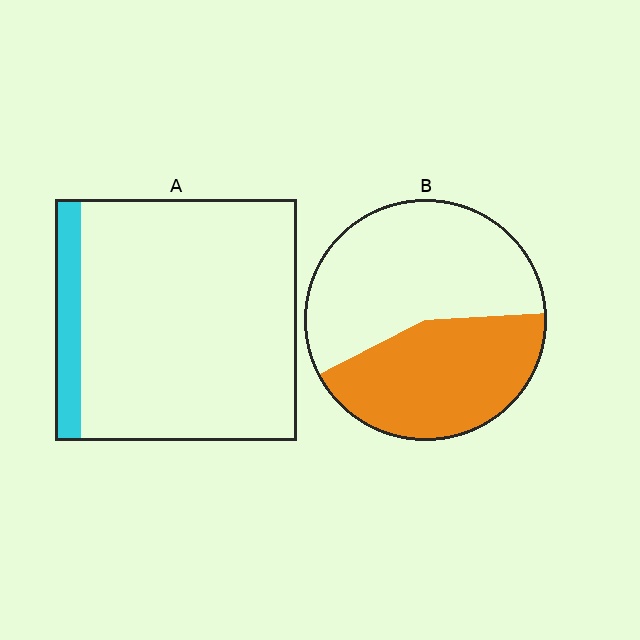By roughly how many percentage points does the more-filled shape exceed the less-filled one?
By roughly 35 percentage points (B over A).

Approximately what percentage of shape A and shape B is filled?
A is approximately 10% and B is approximately 45%.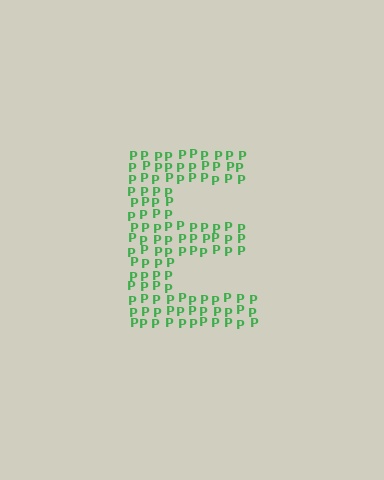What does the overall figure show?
The overall figure shows the letter E.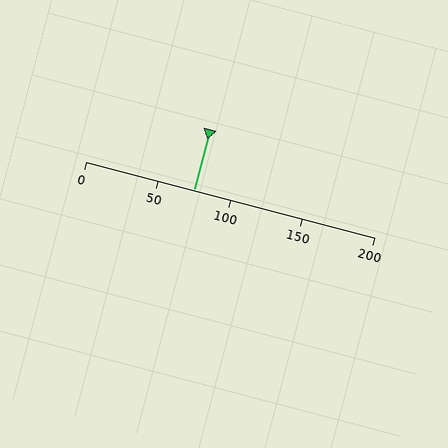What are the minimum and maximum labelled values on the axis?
The axis runs from 0 to 200.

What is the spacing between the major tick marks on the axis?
The major ticks are spaced 50 apart.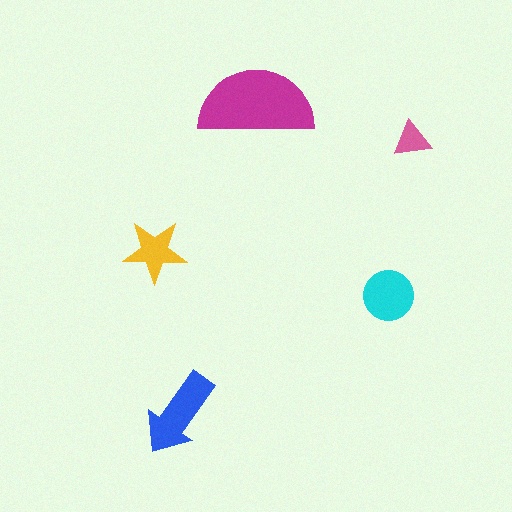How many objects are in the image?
There are 5 objects in the image.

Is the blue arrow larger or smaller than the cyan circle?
Larger.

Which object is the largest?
The magenta semicircle.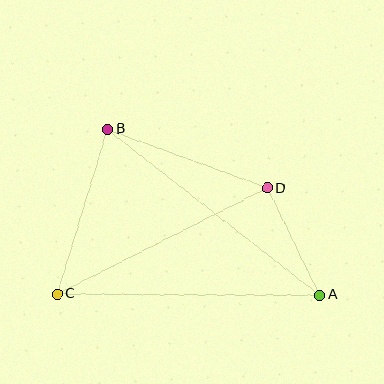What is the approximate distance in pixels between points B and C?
The distance between B and C is approximately 173 pixels.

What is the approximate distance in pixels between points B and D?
The distance between B and D is approximately 170 pixels.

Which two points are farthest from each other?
Points A and B are farthest from each other.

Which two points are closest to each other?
Points A and D are closest to each other.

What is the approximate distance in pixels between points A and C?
The distance between A and C is approximately 263 pixels.